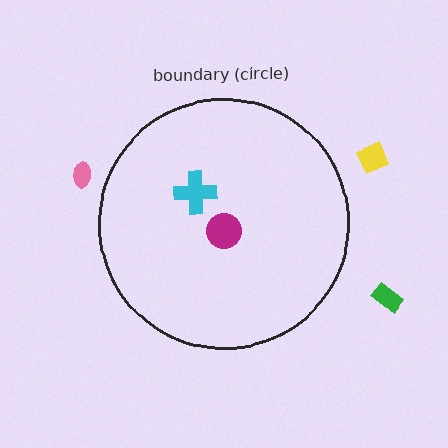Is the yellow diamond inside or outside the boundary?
Outside.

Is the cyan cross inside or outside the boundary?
Inside.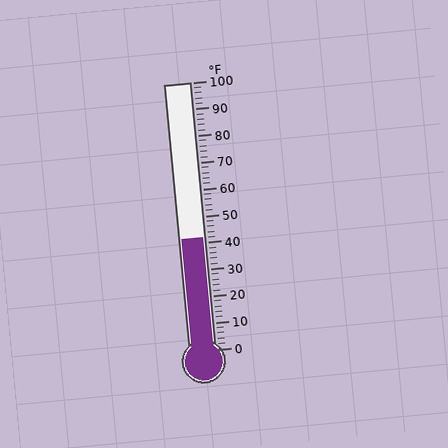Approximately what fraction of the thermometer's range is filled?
The thermometer is filled to approximately 40% of its range.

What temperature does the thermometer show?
The thermometer shows approximately 42°F.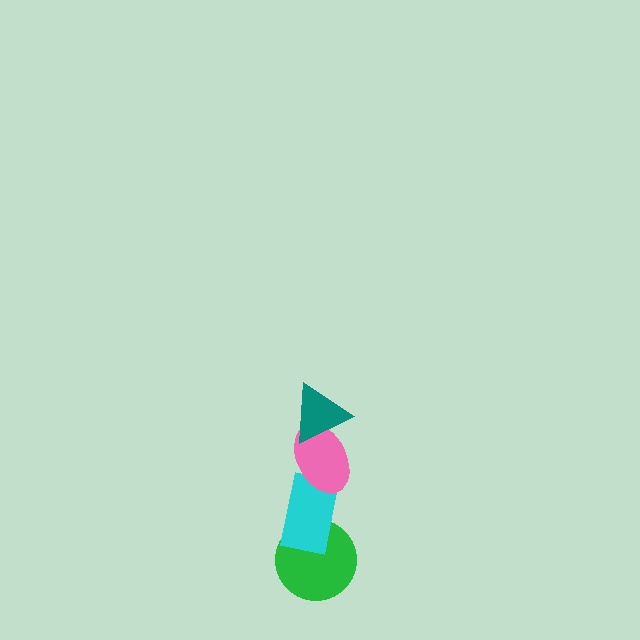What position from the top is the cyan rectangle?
The cyan rectangle is 3rd from the top.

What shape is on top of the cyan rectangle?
The pink ellipse is on top of the cyan rectangle.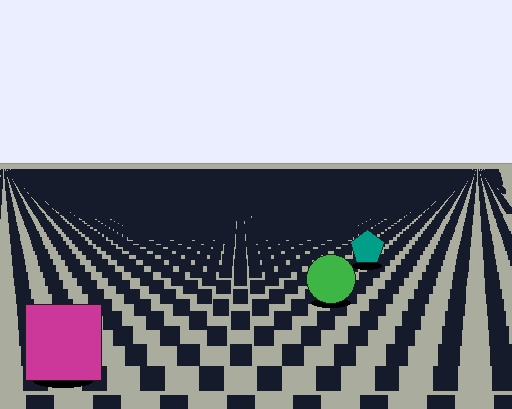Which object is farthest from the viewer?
The teal pentagon is farthest from the viewer. It appears smaller and the ground texture around it is denser.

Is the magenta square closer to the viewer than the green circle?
Yes. The magenta square is closer — you can tell from the texture gradient: the ground texture is coarser near it.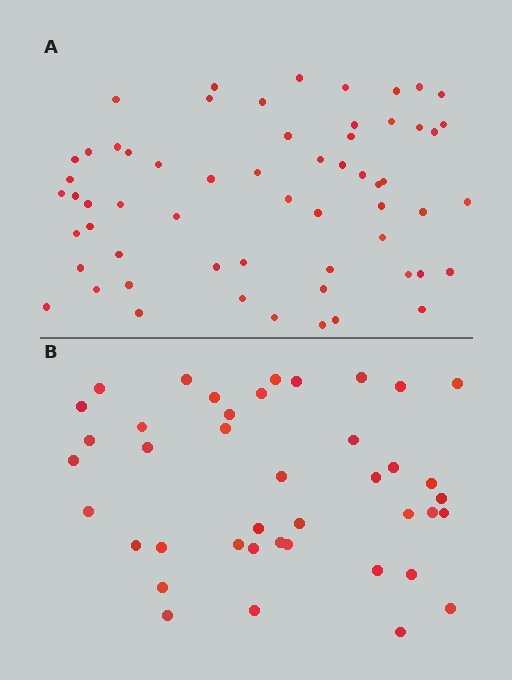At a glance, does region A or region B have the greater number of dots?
Region A (the top region) has more dots.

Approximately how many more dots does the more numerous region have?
Region A has approximately 20 more dots than region B.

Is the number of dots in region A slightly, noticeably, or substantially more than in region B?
Region A has substantially more. The ratio is roughly 1.5 to 1.